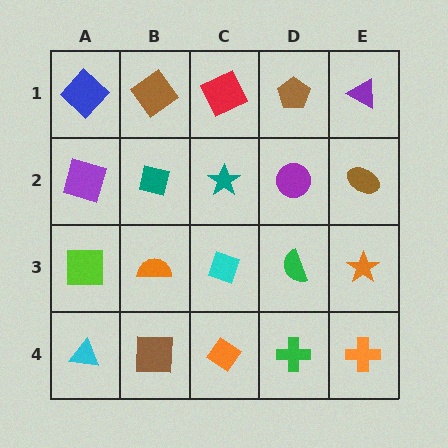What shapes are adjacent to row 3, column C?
A teal star (row 2, column C), an orange diamond (row 4, column C), an orange semicircle (row 3, column B), a green semicircle (row 3, column D).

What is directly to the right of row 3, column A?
An orange semicircle.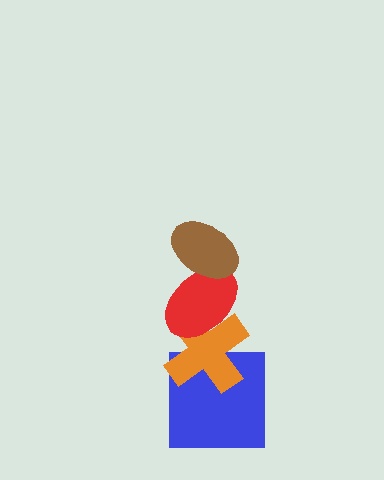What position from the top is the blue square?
The blue square is 4th from the top.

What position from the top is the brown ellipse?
The brown ellipse is 1st from the top.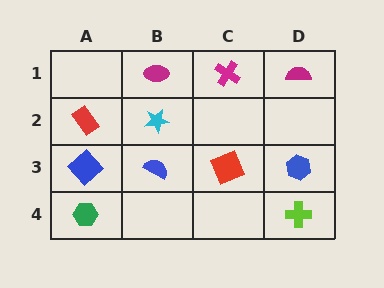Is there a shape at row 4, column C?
No, that cell is empty.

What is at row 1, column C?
A magenta cross.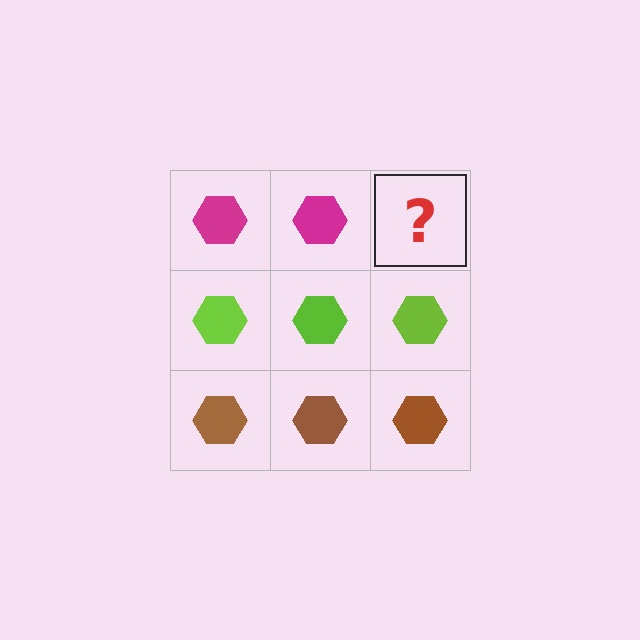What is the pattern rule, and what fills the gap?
The rule is that each row has a consistent color. The gap should be filled with a magenta hexagon.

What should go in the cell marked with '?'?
The missing cell should contain a magenta hexagon.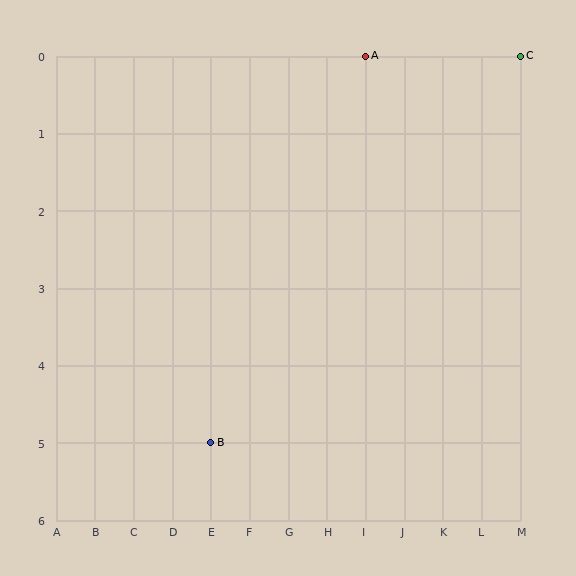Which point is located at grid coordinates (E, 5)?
Point B is at (E, 5).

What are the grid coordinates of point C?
Point C is at grid coordinates (M, 0).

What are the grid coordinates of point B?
Point B is at grid coordinates (E, 5).